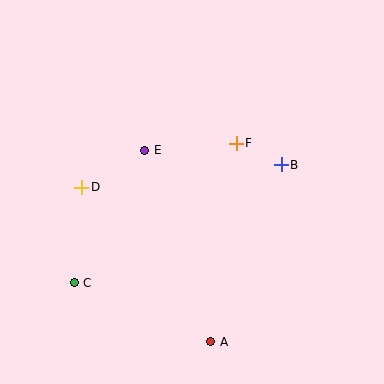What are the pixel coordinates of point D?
Point D is at (82, 187).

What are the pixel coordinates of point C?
Point C is at (74, 283).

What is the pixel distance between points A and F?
The distance between A and F is 200 pixels.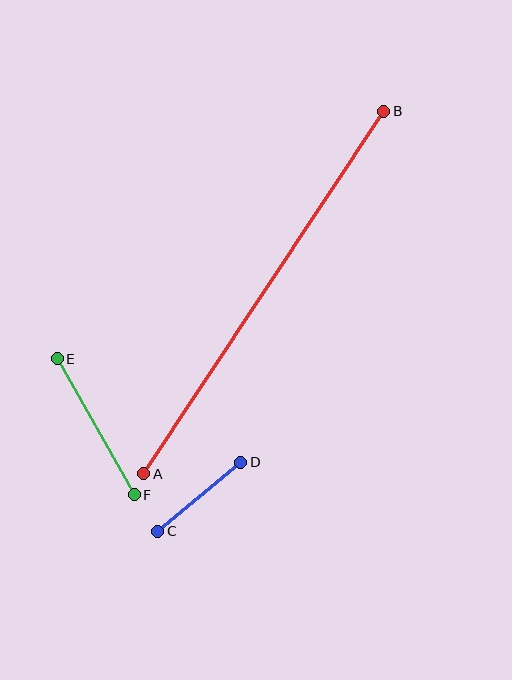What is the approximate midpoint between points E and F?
The midpoint is at approximately (96, 427) pixels.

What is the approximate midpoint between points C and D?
The midpoint is at approximately (199, 497) pixels.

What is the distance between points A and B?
The distance is approximately 435 pixels.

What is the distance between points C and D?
The distance is approximately 108 pixels.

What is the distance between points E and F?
The distance is approximately 156 pixels.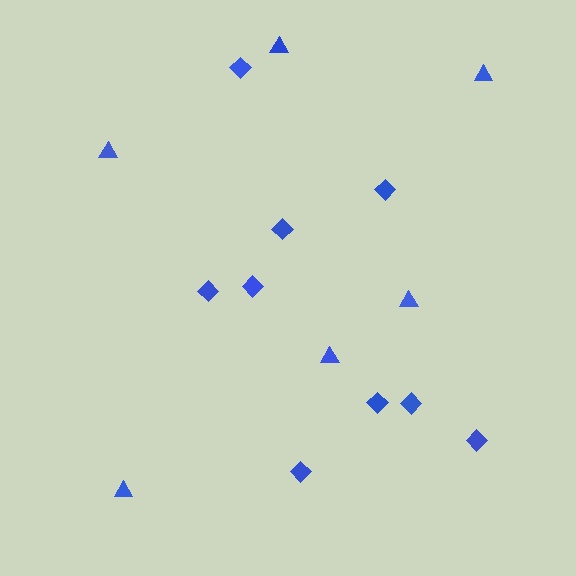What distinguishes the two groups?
There are 2 groups: one group of diamonds (9) and one group of triangles (6).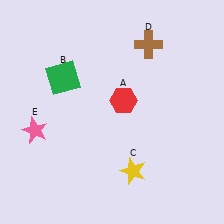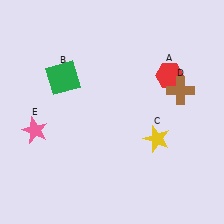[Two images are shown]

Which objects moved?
The objects that moved are: the red hexagon (A), the yellow star (C), the brown cross (D).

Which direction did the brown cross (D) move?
The brown cross (D) moved down.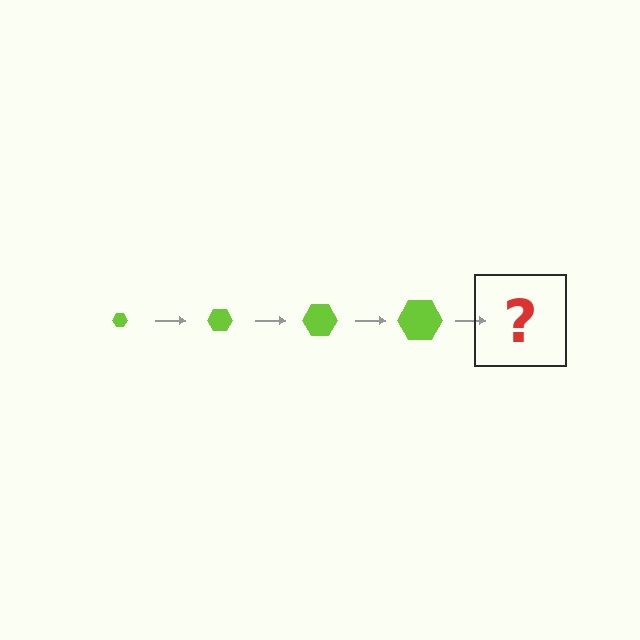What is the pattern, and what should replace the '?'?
The pattern is that the hexagon gets progressively larger each step. The '?' should be a lime hexagon, larger than the previous one.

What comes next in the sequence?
The next element should be a lime hexagon, larger than the previous one.